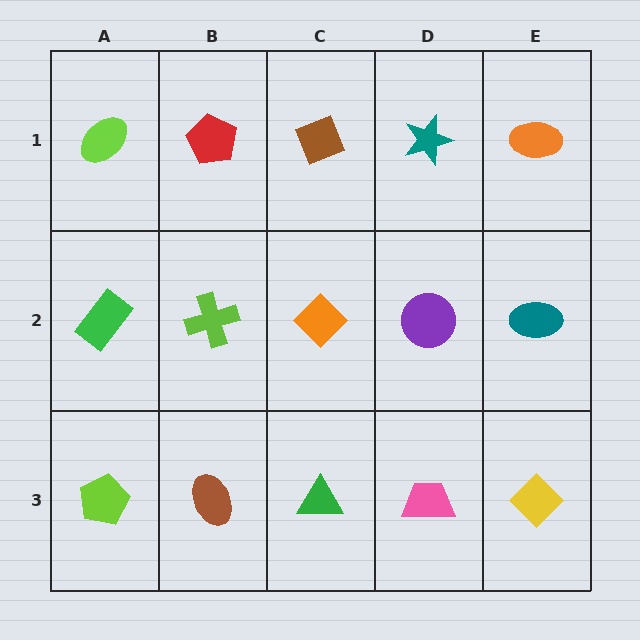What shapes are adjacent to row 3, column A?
A green rectangle (row 2, column A), a brown ellipse (row 3, column B).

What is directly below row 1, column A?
A green rectangle.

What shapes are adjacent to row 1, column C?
An orange diamond (row 2, column C), a red pentagon (row 1, column B), a teal star (row 1, column D).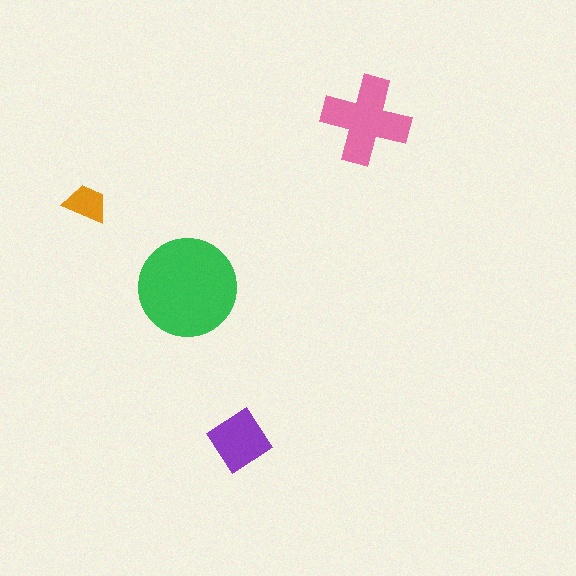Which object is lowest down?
The purple diamond is bottommost.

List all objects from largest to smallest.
The green circle, the pink cross, the purple diamond, the orange trapezoid.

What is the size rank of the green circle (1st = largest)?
1st.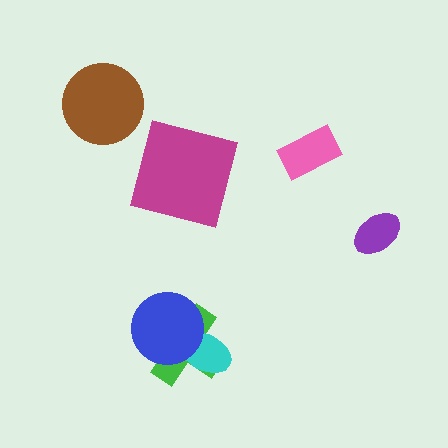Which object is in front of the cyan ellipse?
The blue circle is in front of the cyan ellipse.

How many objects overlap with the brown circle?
0 objects overlap with the brown circle.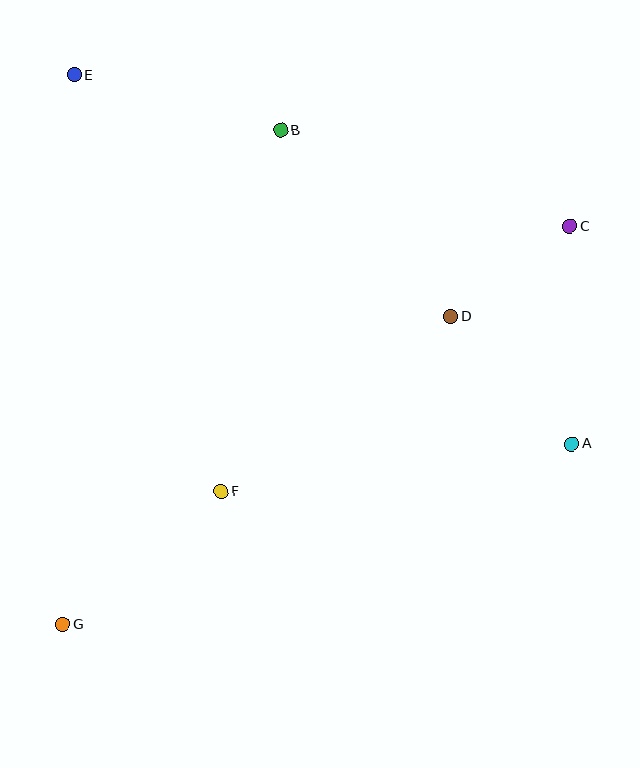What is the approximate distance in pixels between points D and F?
The distance between D and F is approximately 289 pixels.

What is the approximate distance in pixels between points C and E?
The distance between C and E is approximately 518 pixels.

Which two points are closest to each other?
Points C and D are closest to each other.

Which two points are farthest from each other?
Points C and G are farthest from each other.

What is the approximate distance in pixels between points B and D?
The distance between B and D is approximately 252 pixels.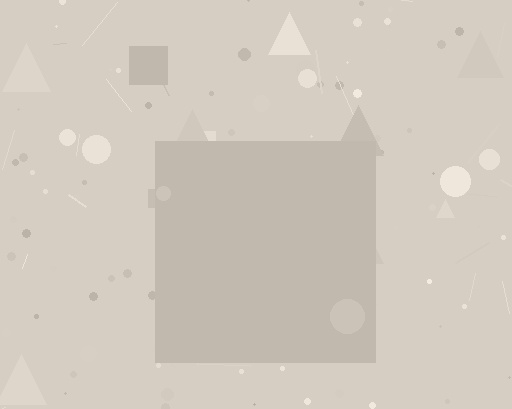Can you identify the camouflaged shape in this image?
The camouflaged shape is a square.